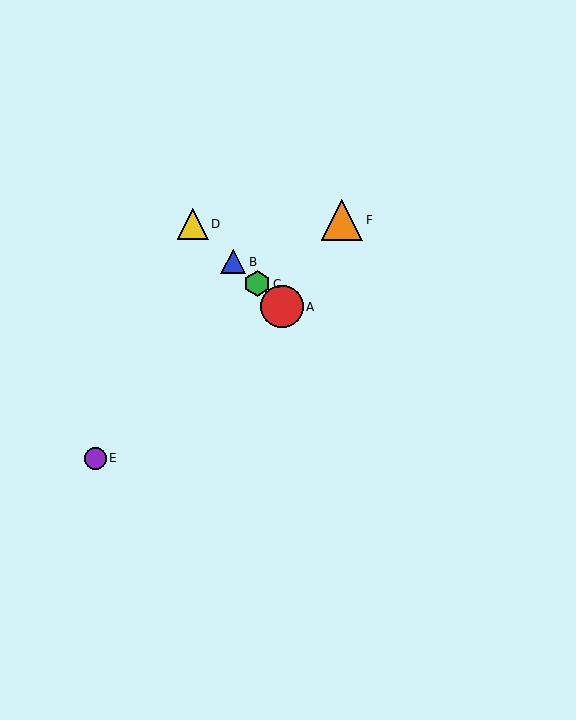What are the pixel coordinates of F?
Object F is at (342, 220).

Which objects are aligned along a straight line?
Objects A, B, C, D are aligned along a straight line.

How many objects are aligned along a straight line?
4 objects (A, B, C, D) are aligned along a straight line.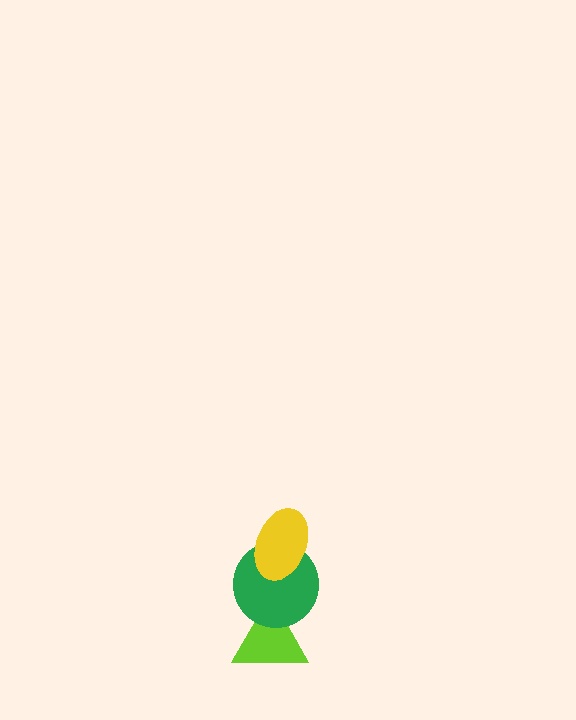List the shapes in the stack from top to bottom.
From top to bottom: the yellow ellipse, the green circle, the lime triangle.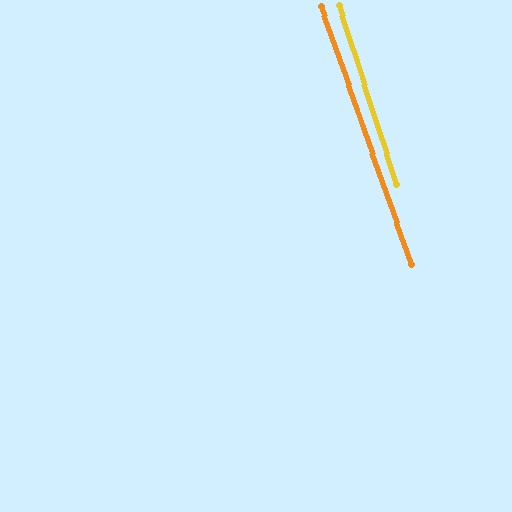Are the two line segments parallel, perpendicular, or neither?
Parallel — their directions differ by only 1.3°.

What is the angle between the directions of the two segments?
Approximately 1 degree.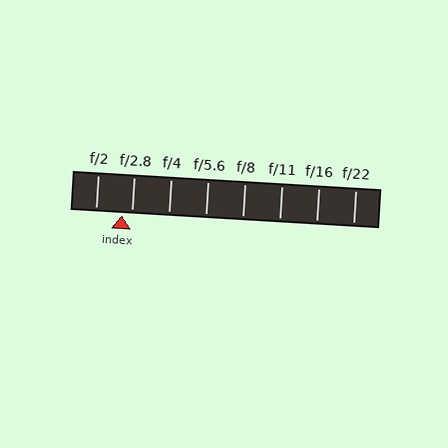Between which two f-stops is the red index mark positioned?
The index mark is between f/2 and f/2.8.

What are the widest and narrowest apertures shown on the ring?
The widest aperture shown is f/2 and the narrowest is f/22.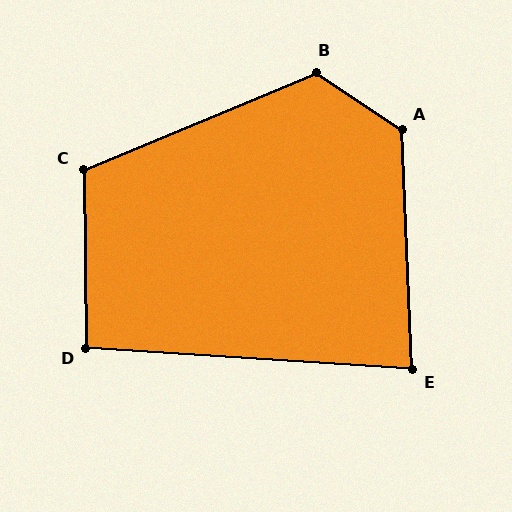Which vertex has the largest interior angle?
A, at approximately 126 degrees.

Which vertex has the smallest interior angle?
E, at approximately 84 degrees.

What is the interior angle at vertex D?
Approximately 95 degrees (approximately right).